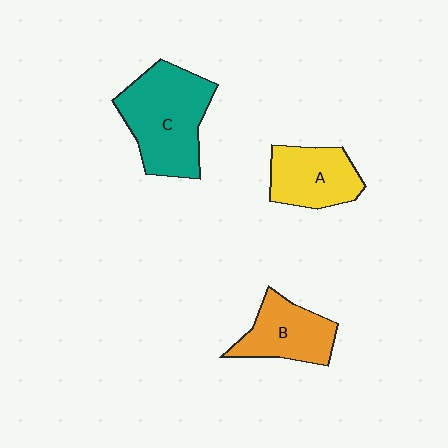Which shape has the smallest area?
Shape B (orange).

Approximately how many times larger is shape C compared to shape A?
Approximately 1.6 times.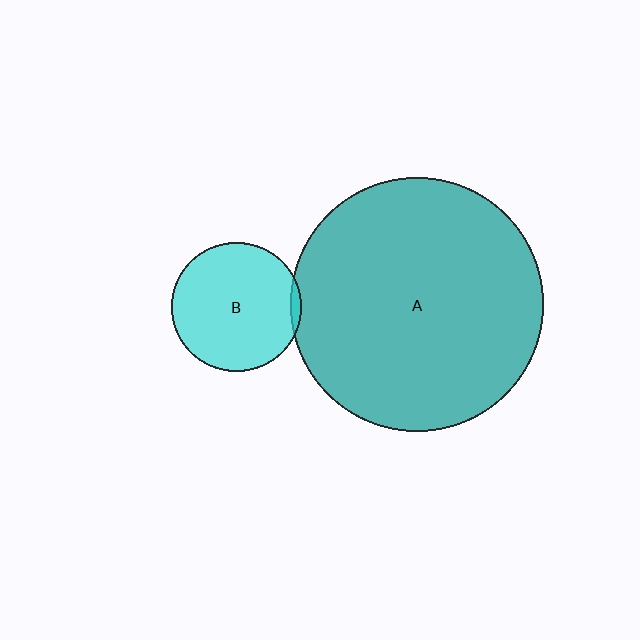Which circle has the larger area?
Circle A (teal).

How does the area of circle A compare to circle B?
Approximately 3.8 times.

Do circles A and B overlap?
Yes.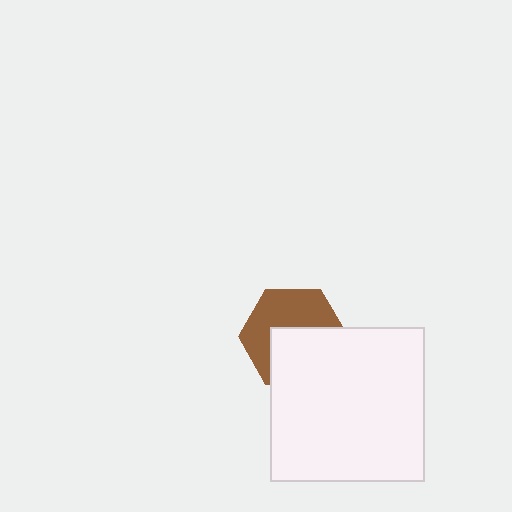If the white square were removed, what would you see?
You would see the complete brown hexagon.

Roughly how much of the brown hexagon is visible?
About half of it is visible (roughly 51%).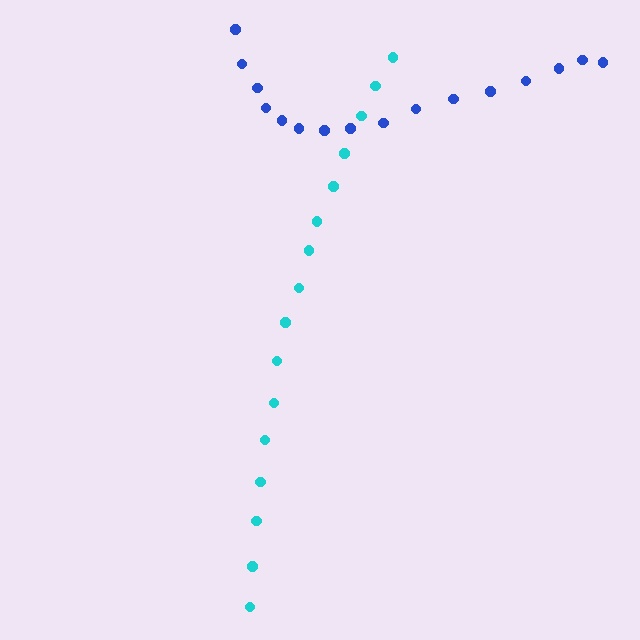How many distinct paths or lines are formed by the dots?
There are 2 distinct paths.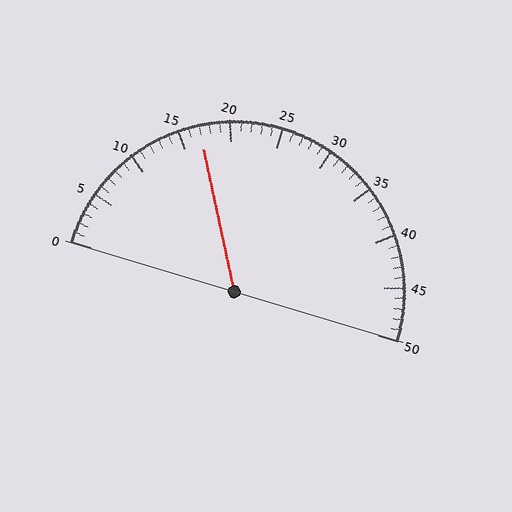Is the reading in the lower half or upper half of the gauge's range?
The reading is in the lower half of the range (0 to 50).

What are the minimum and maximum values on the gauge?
The gauge ranges from 0 to 50.